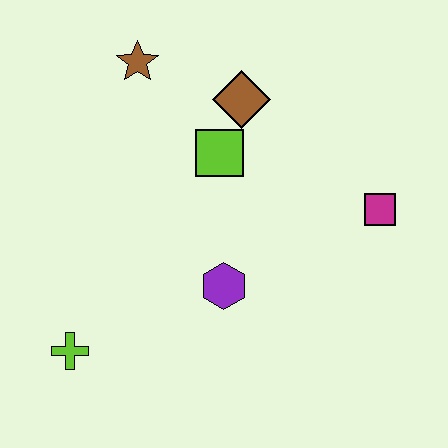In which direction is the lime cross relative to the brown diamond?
The lime cross is below the brown diamond.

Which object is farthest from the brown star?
The lime cross is farthest from the brown star.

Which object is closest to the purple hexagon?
The lime square is closest to the purple hexagon.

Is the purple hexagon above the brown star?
No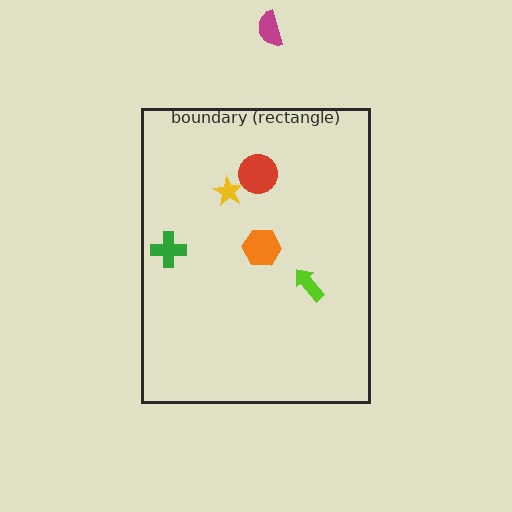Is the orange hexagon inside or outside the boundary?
Inside.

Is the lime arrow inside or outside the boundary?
Inside.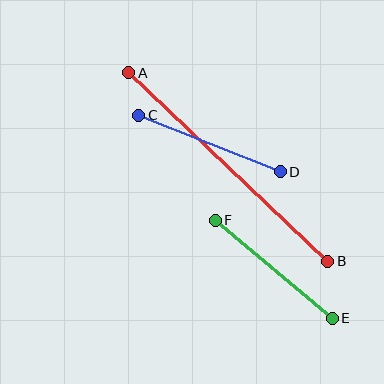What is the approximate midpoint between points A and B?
The midpoint is at approximately (228, 167) pixels.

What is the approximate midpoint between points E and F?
The midpoint is at approximately (274, 269) pixels.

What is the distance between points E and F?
The distance is approximately 153 pixels.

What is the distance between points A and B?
The distance is approximately 274 pixels.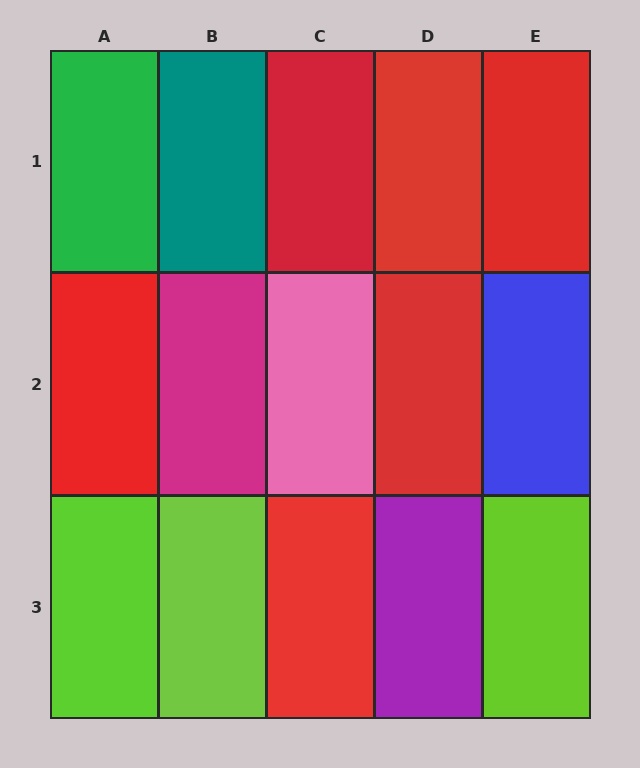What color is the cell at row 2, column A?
Red.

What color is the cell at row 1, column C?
Red.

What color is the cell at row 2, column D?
Red.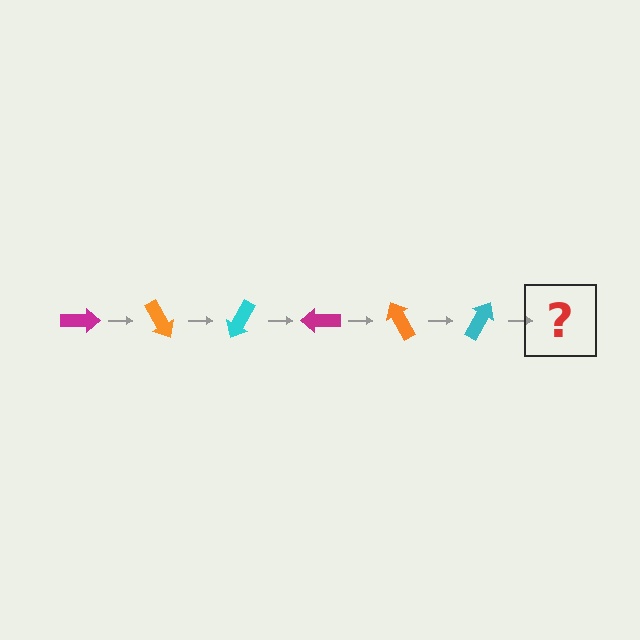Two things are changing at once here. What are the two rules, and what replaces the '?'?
The two rules are that it rotates 60 degrees each step and the color cycles through magenta, orange, and cyan. The '?' should be a magenta arrow, rotated 360 degrees from the start.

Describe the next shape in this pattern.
It should be a magenta arrow, rotated 360 degrees from the start.